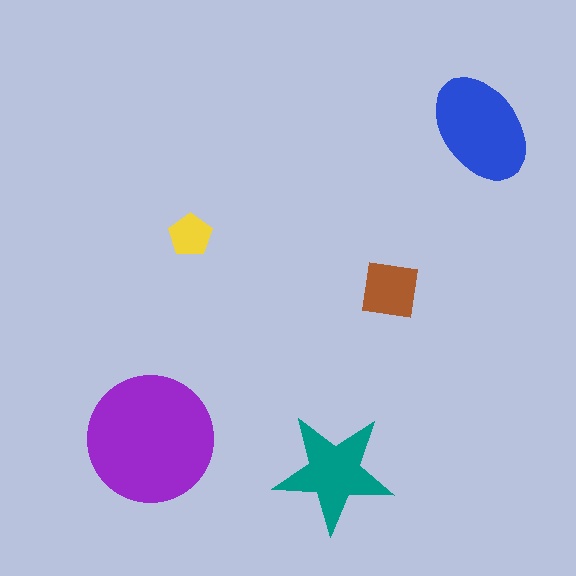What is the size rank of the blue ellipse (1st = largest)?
2nd.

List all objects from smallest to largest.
The yellow pentagon, the brown square, the teal star, the blue ellipse, the purple circle.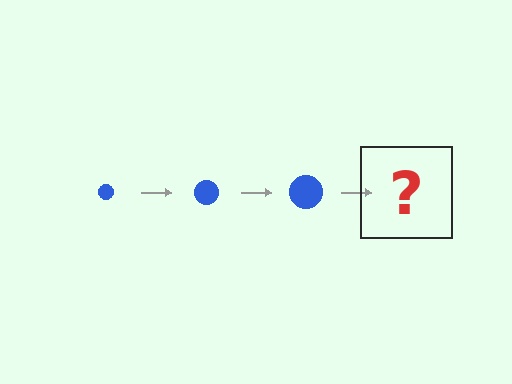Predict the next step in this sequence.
The next step is a blue circle, larger than the previous one.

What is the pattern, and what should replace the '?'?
The pattern is that the circle gets progressively larger each step. The '?' should be a blue circle, larger than the previous one.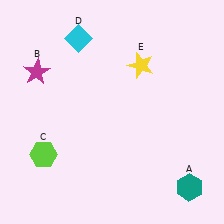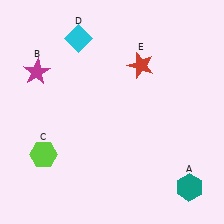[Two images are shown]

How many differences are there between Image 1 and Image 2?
There is 1 difference between the two images.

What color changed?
The star (E) changed from yellow in Image 1 to red in Image 2.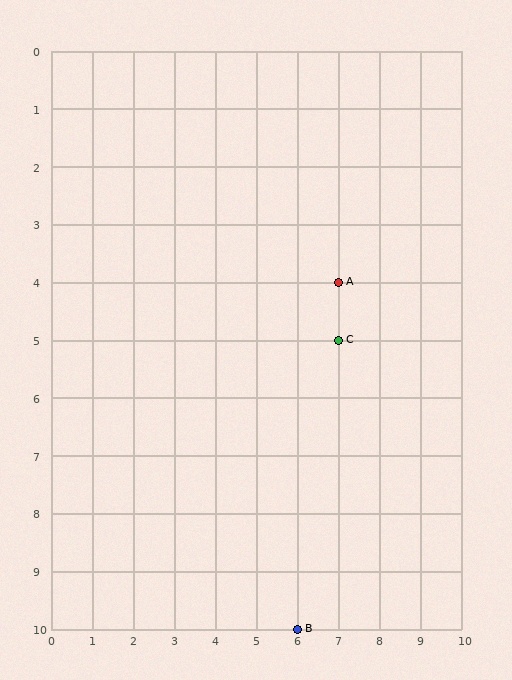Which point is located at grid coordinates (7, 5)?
Point C is at (7, 5).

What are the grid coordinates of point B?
Point B is at grid coordinates (6, 10).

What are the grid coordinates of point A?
Point A is at grid coordinates (7, 4).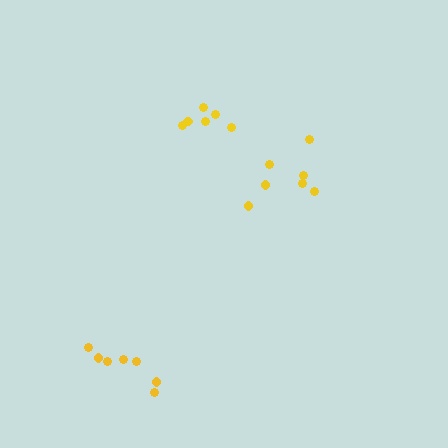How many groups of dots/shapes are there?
There are 3 groups.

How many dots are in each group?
Group 1: 7 dots, Group 2: 7 dots, Group 3: 6 dots (20 total).